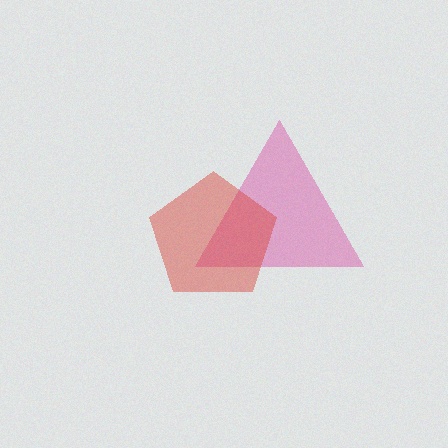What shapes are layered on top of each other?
The layered shapes are: a pink triangle, a red pentagon.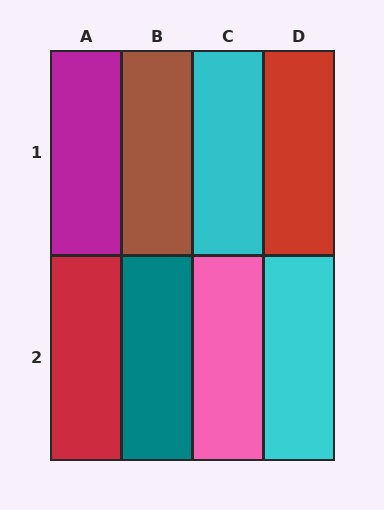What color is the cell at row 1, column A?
Magenta.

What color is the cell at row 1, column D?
Red.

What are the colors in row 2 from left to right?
Red, teal, pink, cyan.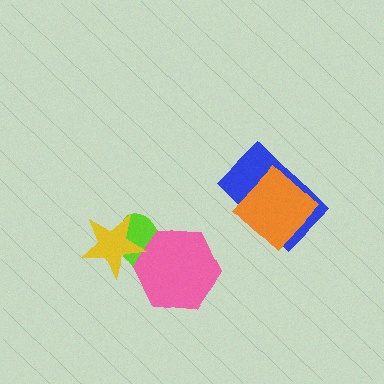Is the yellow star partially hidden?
No, no other shape covers it.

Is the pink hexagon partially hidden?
Yes, it is partially covered by another shape.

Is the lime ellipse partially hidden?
Yes, it is partially covered by another shape.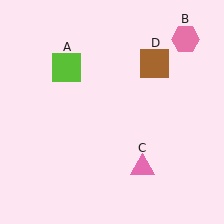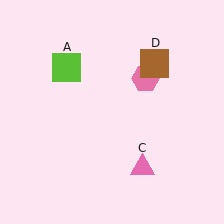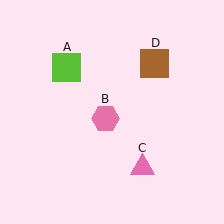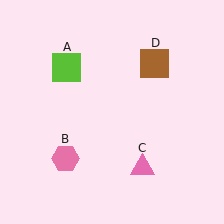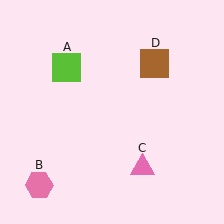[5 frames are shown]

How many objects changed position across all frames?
1 object changed position: pink hexagon (object B).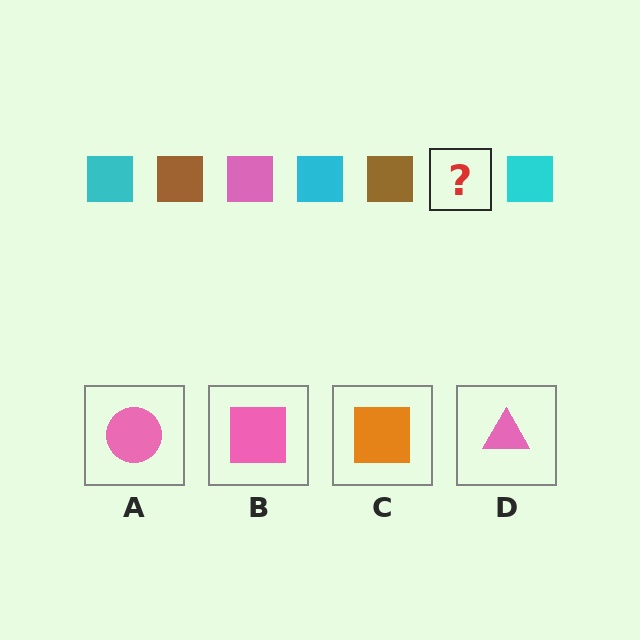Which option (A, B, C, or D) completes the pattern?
B.